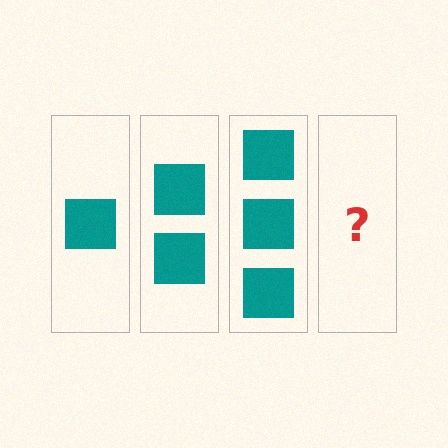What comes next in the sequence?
The next element should be 4 squares.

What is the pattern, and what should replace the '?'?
The pattern is that each step adds one more square. The '?' should be 4 squares.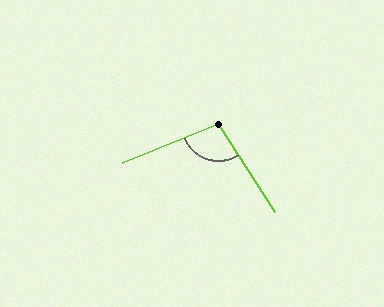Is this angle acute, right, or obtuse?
It is obtuse.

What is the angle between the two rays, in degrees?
Approximately 100 degrees.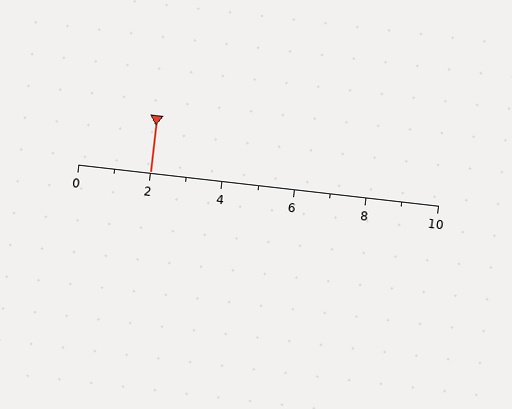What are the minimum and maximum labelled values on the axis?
The axis runs from 0 to 10.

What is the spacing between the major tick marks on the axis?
The major ticks are spaced 2 apart.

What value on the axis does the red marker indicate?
The marker indicates approximately 2.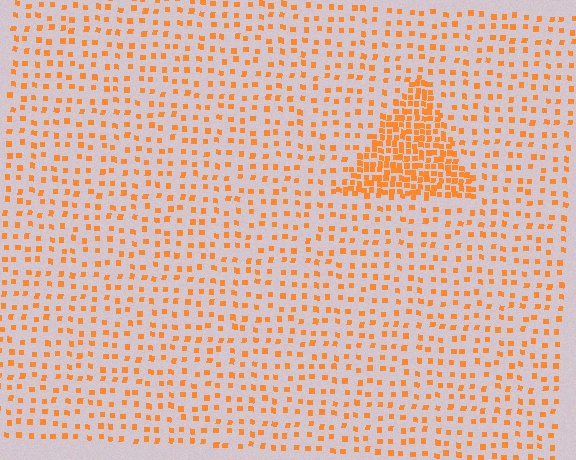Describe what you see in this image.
The image contains small orange elements arranged at two different densities. A triangle-shaped region is visible where the elements are more densely packed than the surrounding area.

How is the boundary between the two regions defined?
The boundary is defined by a change in element density (approximately 2.9x ratio). All elements are the same color, size, and shape.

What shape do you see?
I see a triangle.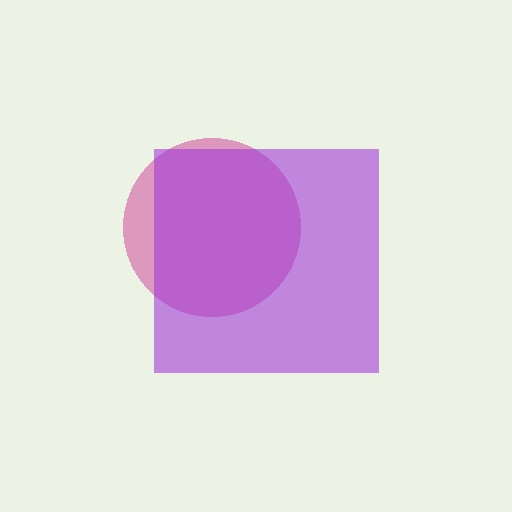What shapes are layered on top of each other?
The layered shapes are: a magenta circle, a purple square.